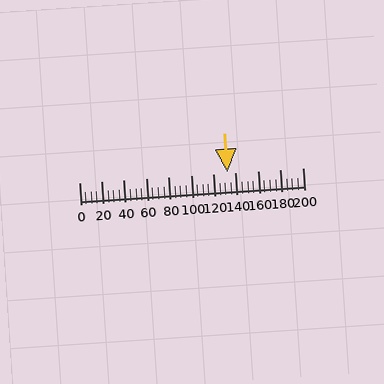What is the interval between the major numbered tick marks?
The major tick marks are spaced 20 units apart.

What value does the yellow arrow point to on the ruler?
The yellow arrow points to approximately 133.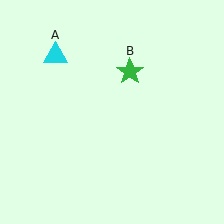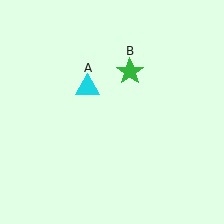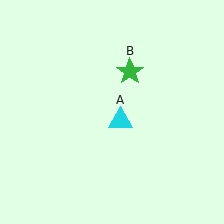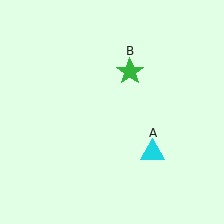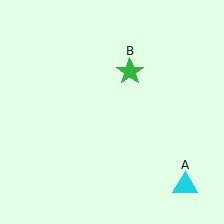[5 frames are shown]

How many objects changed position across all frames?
1 object changed position: cyan triangle (object A).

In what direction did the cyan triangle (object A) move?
The cyan triangle (object A) moved down and to the right.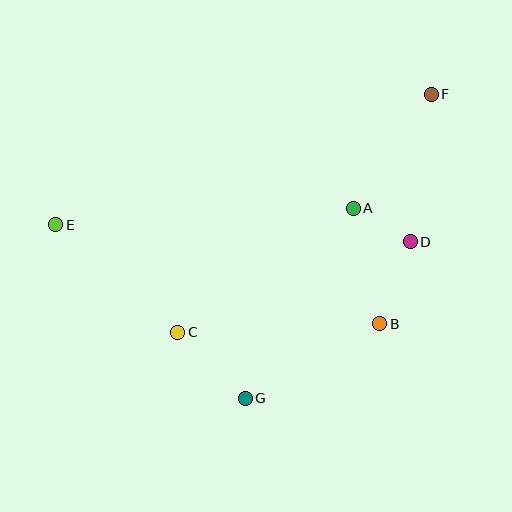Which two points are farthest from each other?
Points E and F are farthest from each other.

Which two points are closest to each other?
Points A and D are closest to each other.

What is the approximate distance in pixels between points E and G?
The distance between E and G is approximately 257 pixels.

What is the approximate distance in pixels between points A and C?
The distance between A and C is approximately 215 pixels.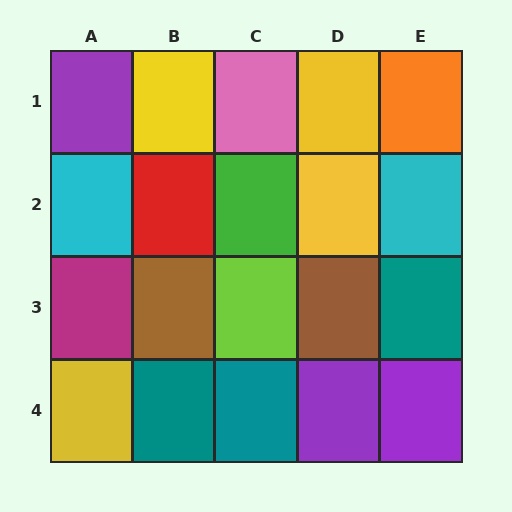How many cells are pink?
1 cell is pink.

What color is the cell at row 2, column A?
Cyan.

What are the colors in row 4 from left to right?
Yellow, teal, teal, purple, purple.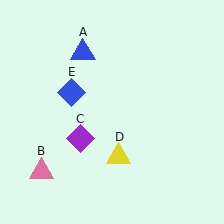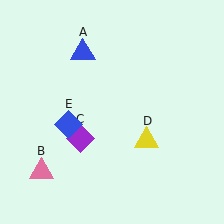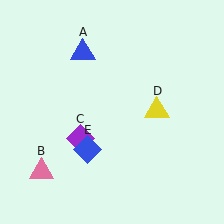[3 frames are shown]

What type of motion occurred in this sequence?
The yellow triangle (object D), blue diamond (object E) rotated counterclockwise around the center of the scene.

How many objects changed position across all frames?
2 objects changed position: yellow triangle (object D), blue diamond (object E).